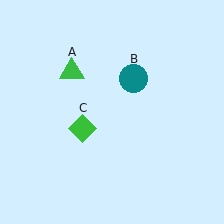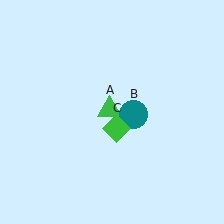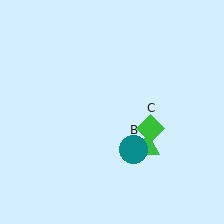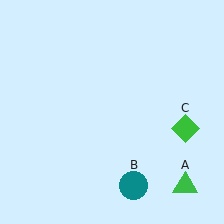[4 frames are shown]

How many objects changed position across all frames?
3 objects changed position: green triangle (object A), teal circle (object B), green diamond (object C).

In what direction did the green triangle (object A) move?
The green triangle (object A) moved down and to the right.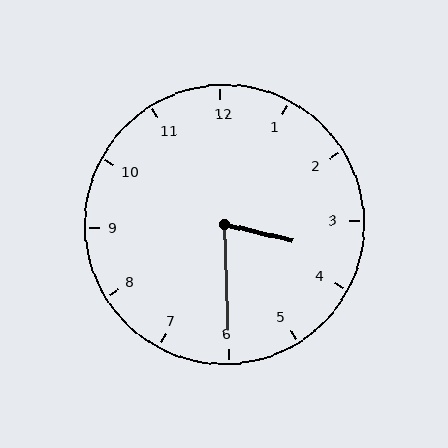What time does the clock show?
3:30.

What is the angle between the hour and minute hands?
Approximately 75 degrees.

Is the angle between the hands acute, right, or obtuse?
It is acute.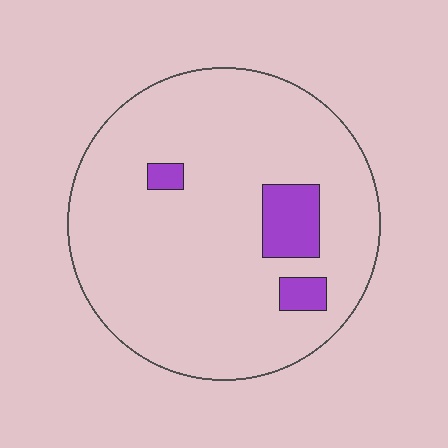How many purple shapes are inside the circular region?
3.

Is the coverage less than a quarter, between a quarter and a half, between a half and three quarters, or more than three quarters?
Less than a quarter.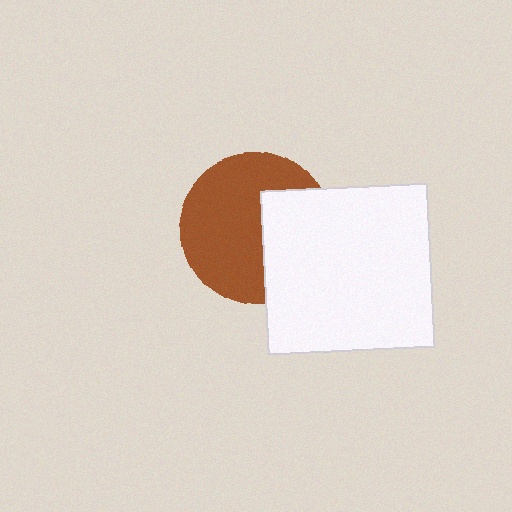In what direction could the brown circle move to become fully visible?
The brown circle could move left. That would shift it out from behind the white rectangle entirely.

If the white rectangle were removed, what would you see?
You would see the complete brown circle.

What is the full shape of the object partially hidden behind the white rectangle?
The partially hidden object is a brown circle.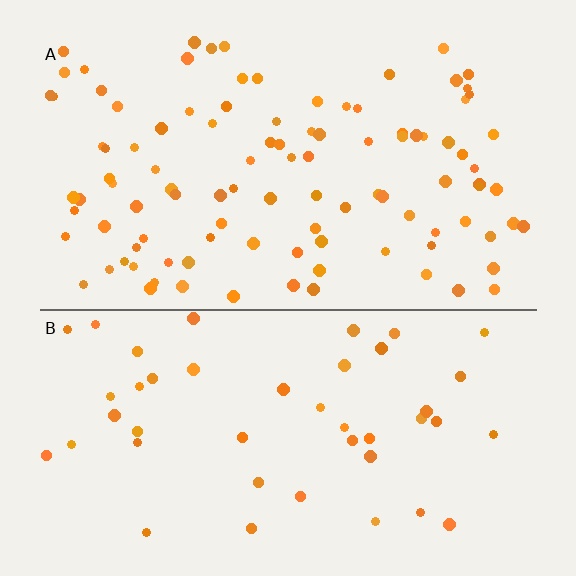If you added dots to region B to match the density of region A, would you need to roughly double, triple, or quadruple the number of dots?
Approximately double.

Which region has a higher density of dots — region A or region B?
A (the top).